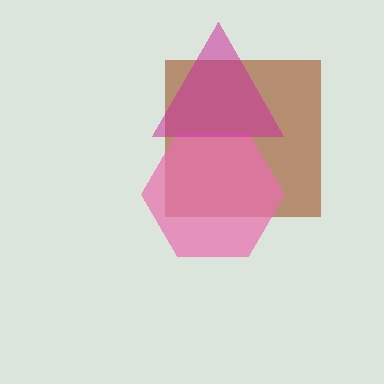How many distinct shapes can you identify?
There are 3 distinct shapes: a brown square, a pink hexagon, a magenta triangle.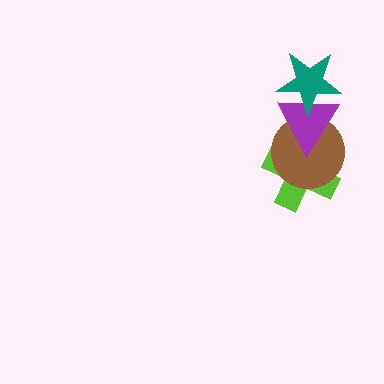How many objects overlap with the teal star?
1 object overlaps with the teal star.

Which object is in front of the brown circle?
The purple triangle is in front of the brown circle.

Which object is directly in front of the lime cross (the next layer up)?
The brown circle is directly in front of the lime cross.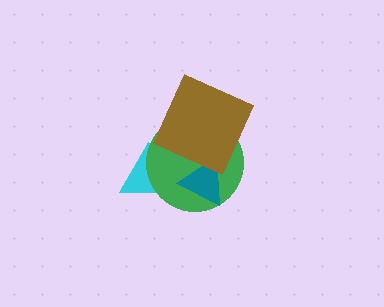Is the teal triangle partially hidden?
Yes, it is partially covered by another shape.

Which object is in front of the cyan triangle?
The green circle is in front of the cyan triangle.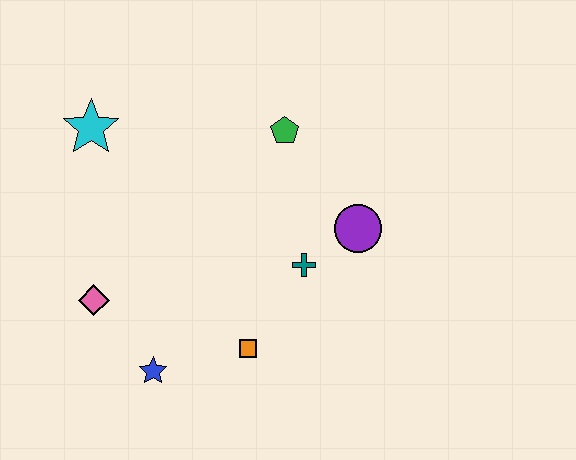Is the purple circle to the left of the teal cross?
No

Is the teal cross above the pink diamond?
Yes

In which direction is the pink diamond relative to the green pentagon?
The pink diamond is to the left of the green pentagon.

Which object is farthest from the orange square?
The cyan star is farthest from the orange square.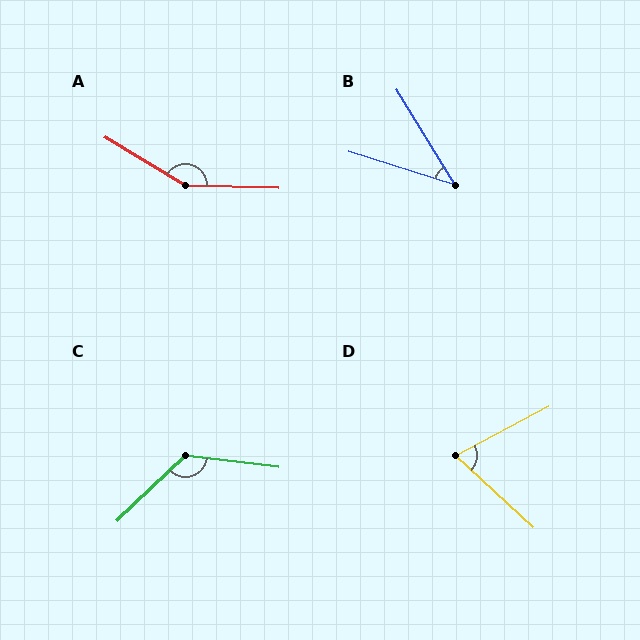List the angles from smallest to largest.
B (41°), D (71°), C (130°), A (150°).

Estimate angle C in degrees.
Approximately 130 degrees.